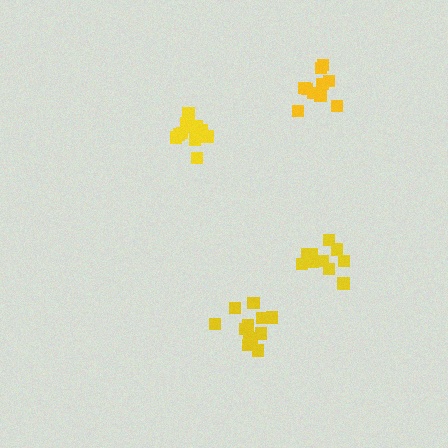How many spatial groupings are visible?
There are 4 spatial groupings.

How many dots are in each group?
Group 1: 12 dots, Group 2: 14 dots, Group 3: 10 dots, Group 4: 11 dots (47 total).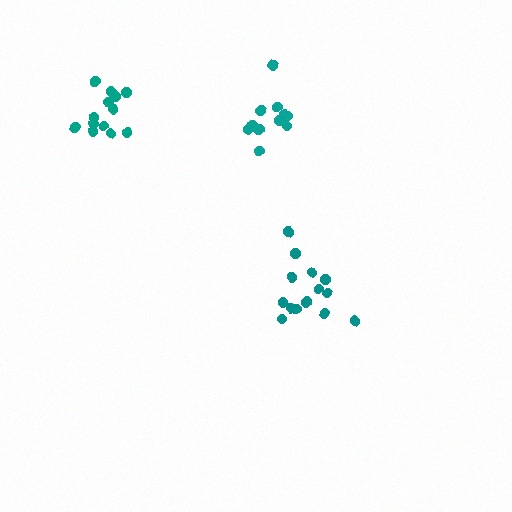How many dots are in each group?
Group 1: 15 dots, Group 2: 11 dots, Group 3: 13 dots (39 total).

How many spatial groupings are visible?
There are 3 spatial groupings.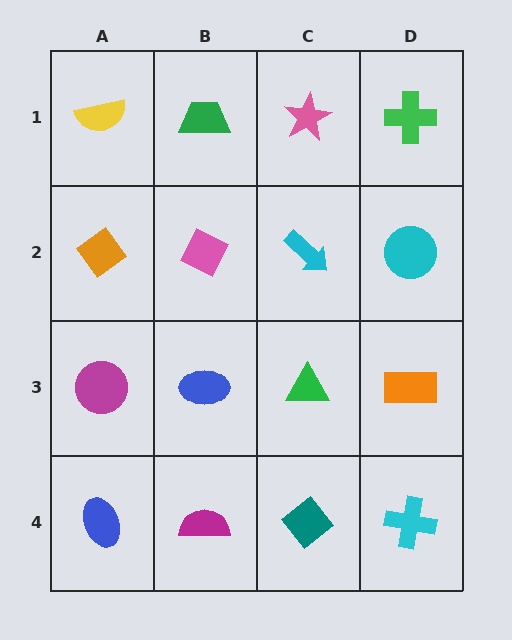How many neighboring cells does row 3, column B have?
4.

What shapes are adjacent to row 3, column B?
A pink diamond (row 2, column B), a magenta semicircle (row 4, column B), a magenta circle (row 3, column A), a green triangle (row 3, column C).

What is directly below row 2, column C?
A green triangle.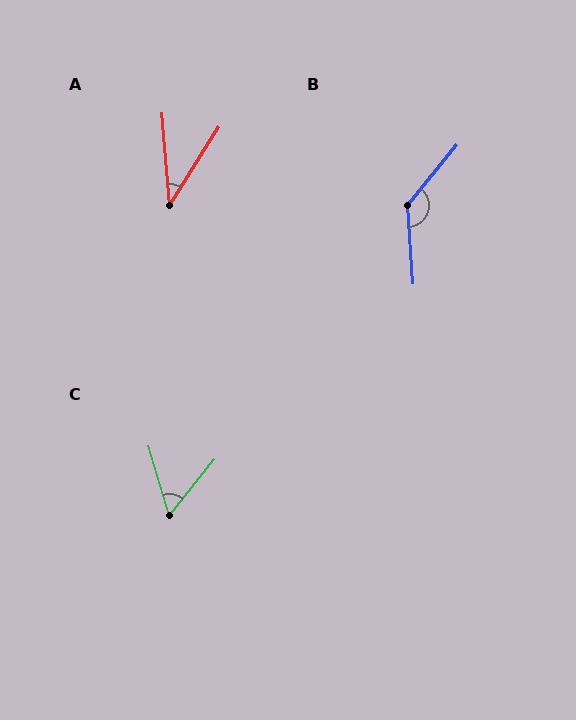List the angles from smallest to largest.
A (37°), C (56°), B (137°).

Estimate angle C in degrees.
Approximately 56 degrees.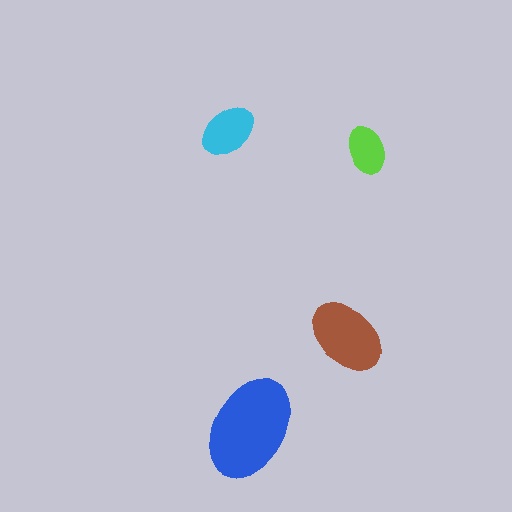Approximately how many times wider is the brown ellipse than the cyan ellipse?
About 1.5 times wider.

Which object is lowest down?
The blue ellipse is bottommost.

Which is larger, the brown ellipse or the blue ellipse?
The blue one.